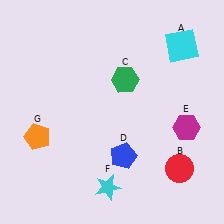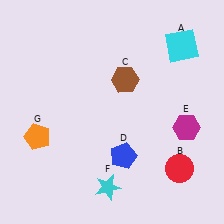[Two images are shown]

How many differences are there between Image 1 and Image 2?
There is 1 difference between the two images.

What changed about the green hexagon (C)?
In Image 1, C is green. In Image 2, it changed to brown.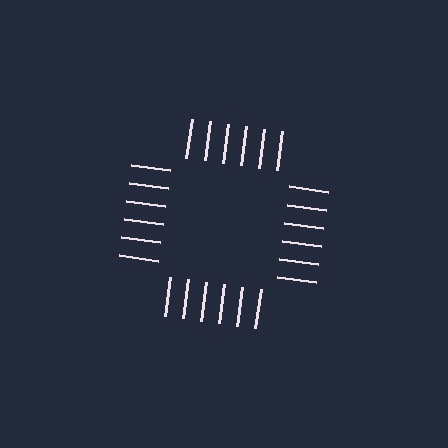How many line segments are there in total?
24 — 6 along each of the 4 edges.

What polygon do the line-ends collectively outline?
An illusory square — the line segments terminate on its edges but no continuous stroke is drawn.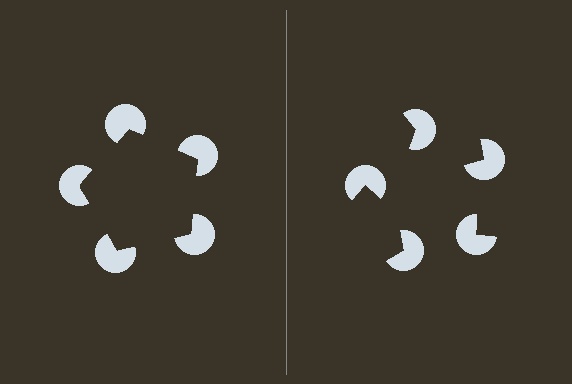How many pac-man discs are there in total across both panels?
10 — 5 on each side.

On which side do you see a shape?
An illusory pentagon appears on the left side. On the right side the wedge cuts are rotated, so no coherent shape forms.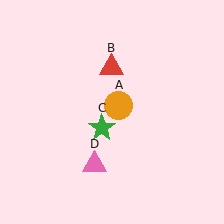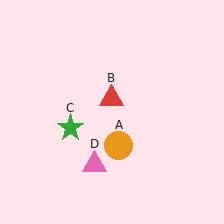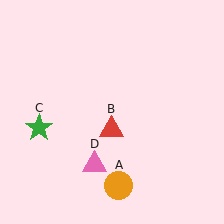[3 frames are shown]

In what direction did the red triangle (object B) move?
The red triangle (object B) moved down.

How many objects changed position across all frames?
3 objects changed position: orange circle (object A), red triangle (object B), green star (object C).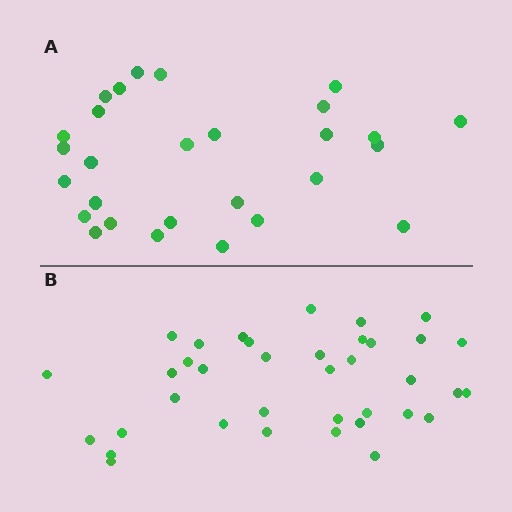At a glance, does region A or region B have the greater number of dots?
Region B (the bottom region) has more dots.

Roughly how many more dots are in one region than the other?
Region B has roughly 8 or so more dots than region A.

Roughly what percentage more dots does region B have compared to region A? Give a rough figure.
About 30% more.